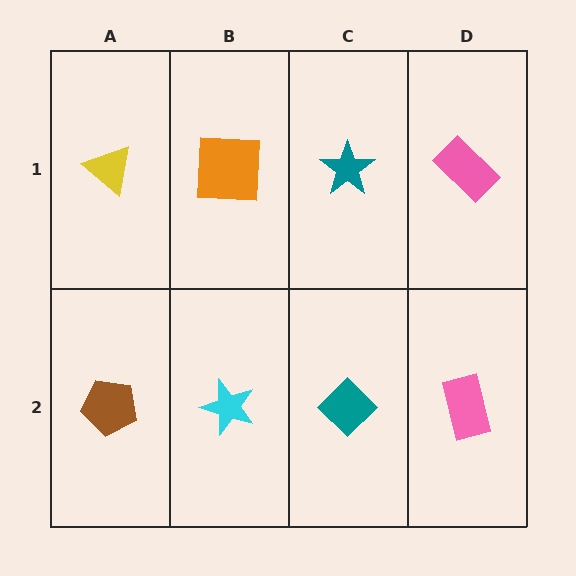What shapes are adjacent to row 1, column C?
A teal diamond (row 2, column C), an orange square (row 1, column B), a pink rectangle (row 1, column D).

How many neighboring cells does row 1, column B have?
3.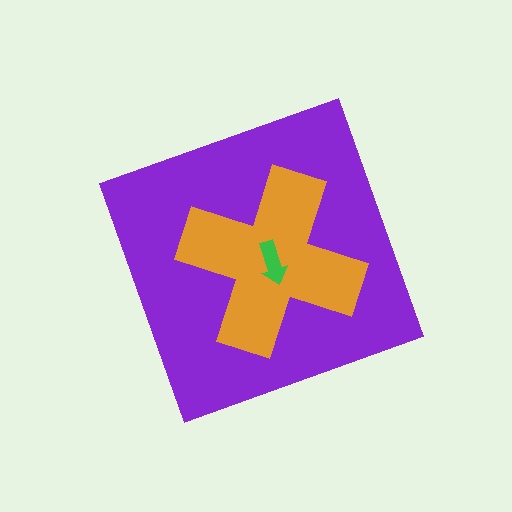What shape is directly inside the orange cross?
The green arrow.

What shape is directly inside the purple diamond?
The orange cross.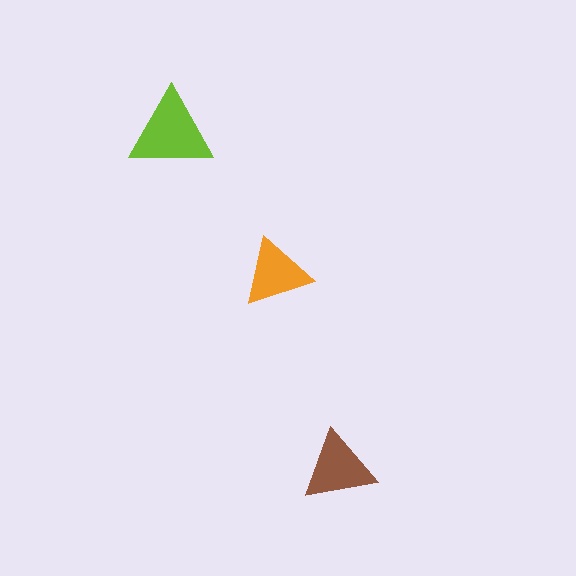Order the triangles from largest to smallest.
the lime one, the brown one, the orange one.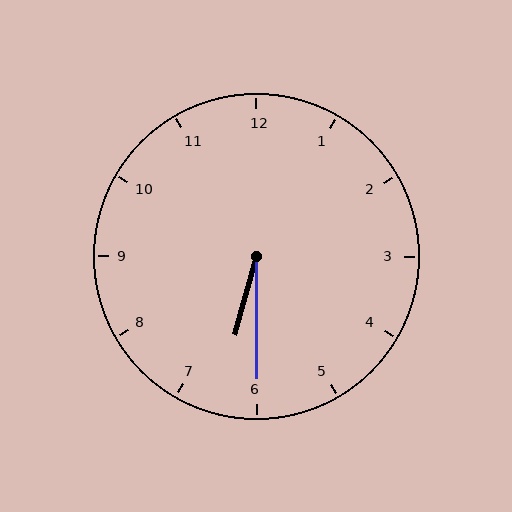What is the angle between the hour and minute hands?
Approximately 15 degrees.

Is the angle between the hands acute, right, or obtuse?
It is acute.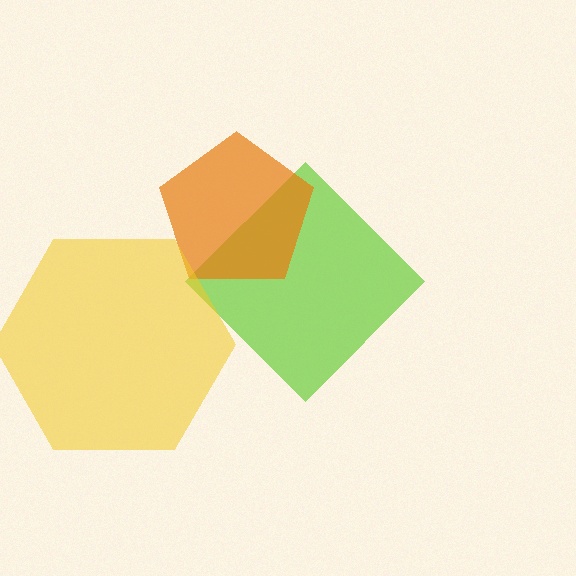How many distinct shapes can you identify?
There are 3 distinct shapes: a lime diamond, an orange pentagon, a yellow hexagon.